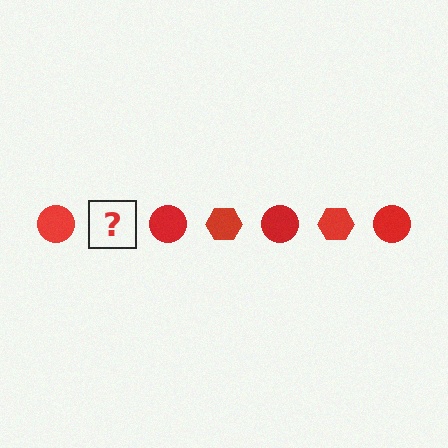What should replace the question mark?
The question mark should be replaced with a red hexagon.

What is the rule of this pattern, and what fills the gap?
The rule is that the pattern cycles through circle, hexagon shapes in red. The gap should be filled with a red hexagon.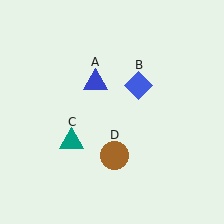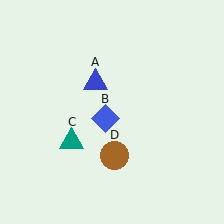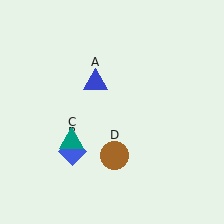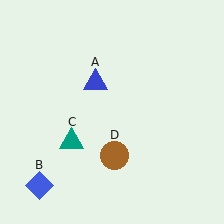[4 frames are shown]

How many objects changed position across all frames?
1 object changed position: blue diamond (object B).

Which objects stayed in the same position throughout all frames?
Blue triangle (object A) and teal triangle (object C) and brown circle (object D) remained stationary.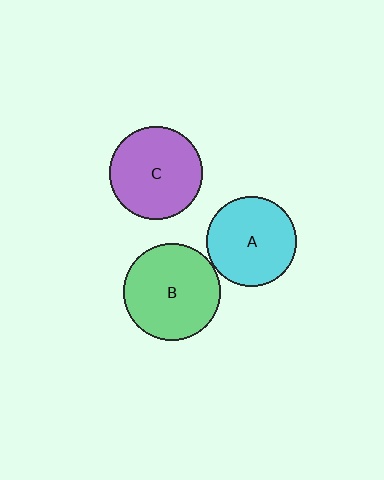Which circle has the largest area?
Circle B (green).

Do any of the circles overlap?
No, none of the circles overlap.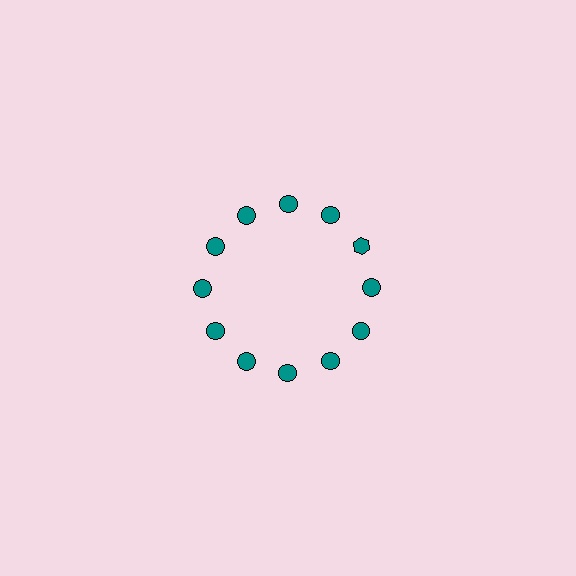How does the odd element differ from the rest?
It has a different shape: hexagon instead of circle.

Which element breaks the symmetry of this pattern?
The teal hexagon at roughly the 2 o'clock position breaks the symmetry. All other shapes are teal circles.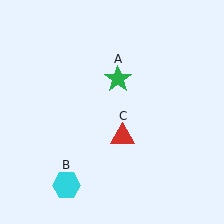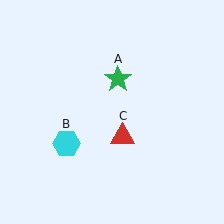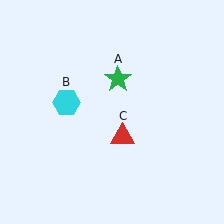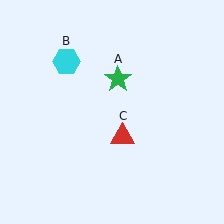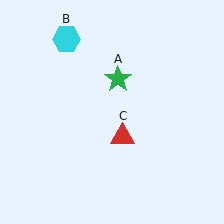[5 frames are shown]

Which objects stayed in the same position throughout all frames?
Green star (object A) and red triangle (object C) remained stationary.